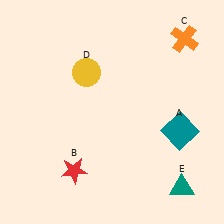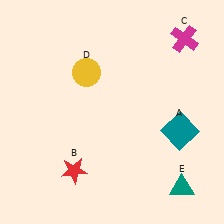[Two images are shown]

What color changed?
The cross (C) changed from orange in Image 1 to magenta in Image 2.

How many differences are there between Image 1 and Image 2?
There is 1 difference between the two images.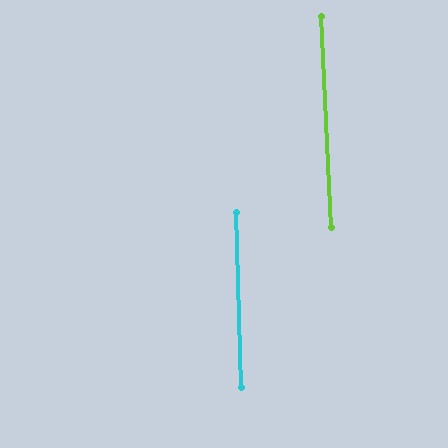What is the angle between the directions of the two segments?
Approximately 1 degree.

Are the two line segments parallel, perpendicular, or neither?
Parallel — their directions differ by only 0.8°.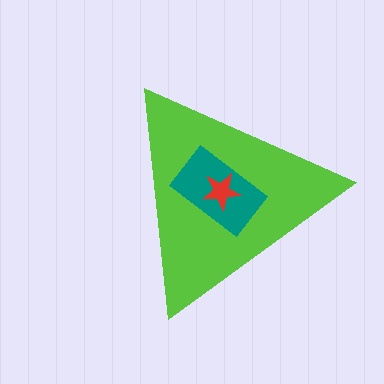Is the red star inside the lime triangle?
Yes.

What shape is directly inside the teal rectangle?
The red star.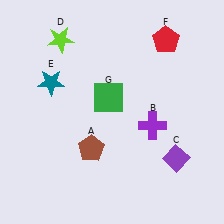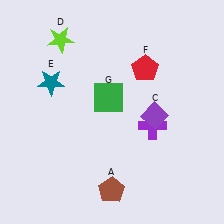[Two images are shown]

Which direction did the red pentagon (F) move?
The red pentagon (F) moved down.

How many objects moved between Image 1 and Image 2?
3 objects moved between the two images.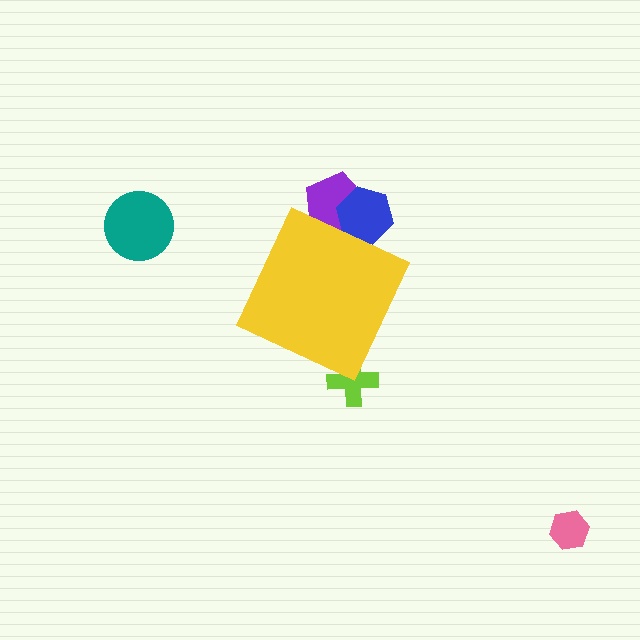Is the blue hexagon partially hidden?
Yes, the blue hexagon is partially hidden behind the yellow diamond.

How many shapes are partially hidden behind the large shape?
3 shapes are partially hidden.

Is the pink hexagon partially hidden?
No, the pink hexagon is fully visible.